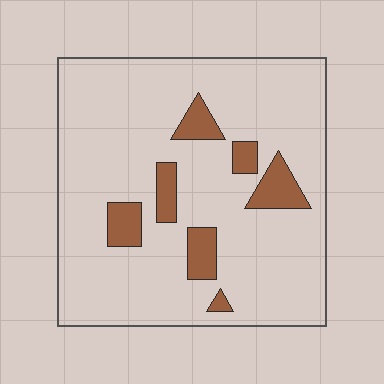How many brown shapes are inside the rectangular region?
7.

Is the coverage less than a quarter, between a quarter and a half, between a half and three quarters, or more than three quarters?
Less than a quarter.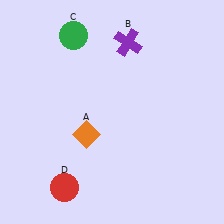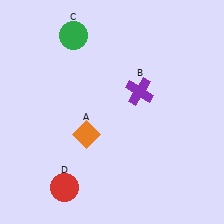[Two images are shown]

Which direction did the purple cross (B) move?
The purple cross (B) moved down.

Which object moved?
The purple cross (B) moved down.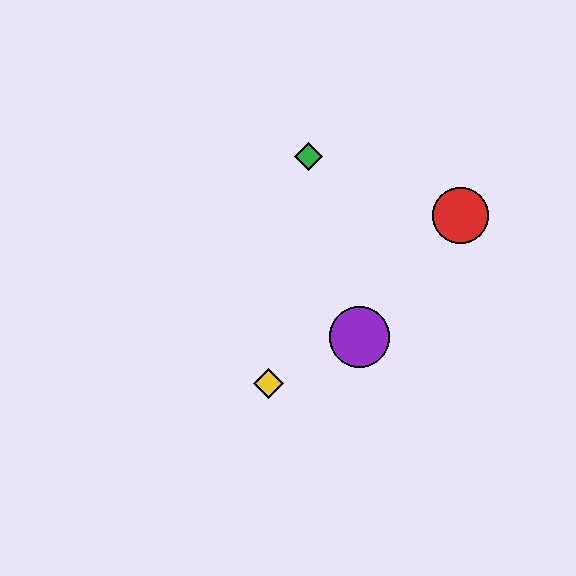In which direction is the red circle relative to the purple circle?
The red circle is above the purple circle.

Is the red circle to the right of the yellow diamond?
Yes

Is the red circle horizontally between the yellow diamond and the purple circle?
No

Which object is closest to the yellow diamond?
The purple circle is closest to the yellow diamond.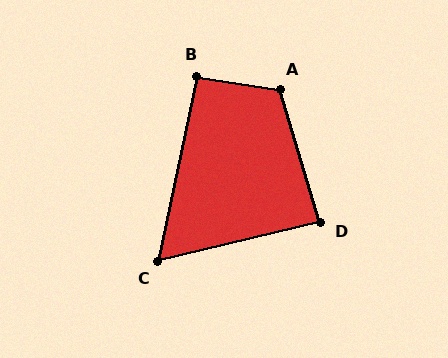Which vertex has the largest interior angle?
A, at approximately 115 degrees.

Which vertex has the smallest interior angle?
C, at approximately 65 degrees.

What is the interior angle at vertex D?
Approximately 87 degrees (approximately right).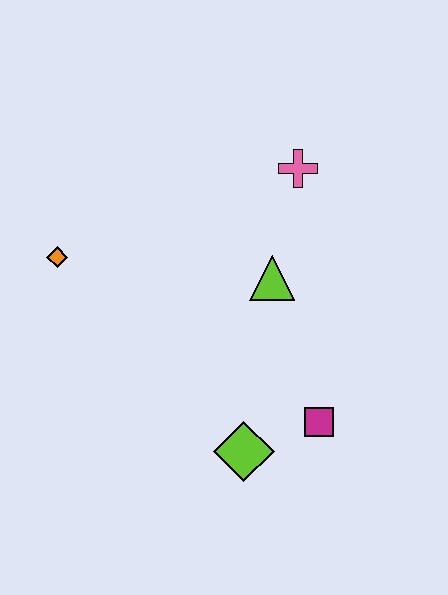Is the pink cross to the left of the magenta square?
Yes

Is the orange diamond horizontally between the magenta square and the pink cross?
No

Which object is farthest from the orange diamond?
The magenta square is farthest from the orange diamond.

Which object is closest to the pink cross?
The lime triangle is closest to the pink cross.